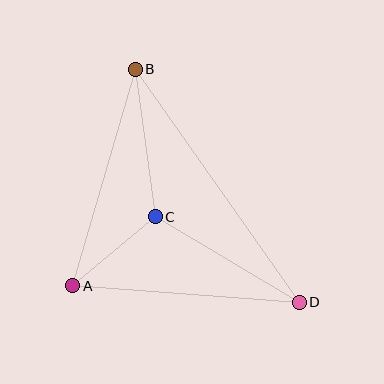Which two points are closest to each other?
Points A and C are closest to each other.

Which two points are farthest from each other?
Points B and D are farthest from each other.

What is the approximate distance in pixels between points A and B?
The distance between A and B is approximately 226 pixels.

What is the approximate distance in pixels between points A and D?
The distance between A and D is approximately 227 pixels.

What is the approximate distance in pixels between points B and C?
The distance between B and C is approximately 149 pixels.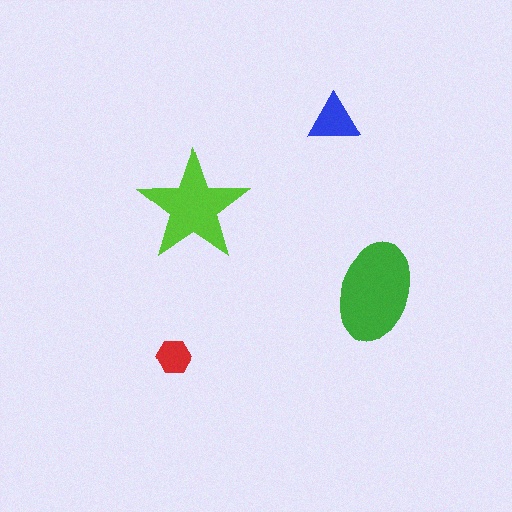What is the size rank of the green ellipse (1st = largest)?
1st.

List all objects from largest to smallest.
The green ellipse, the lime star, the blue triangle, the red hexagon.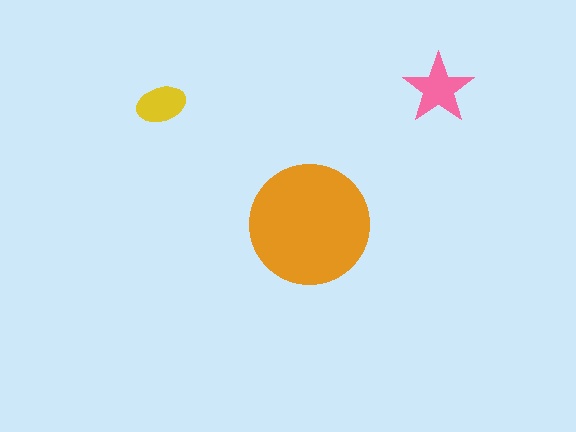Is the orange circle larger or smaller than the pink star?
Larger.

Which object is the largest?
The orange circle.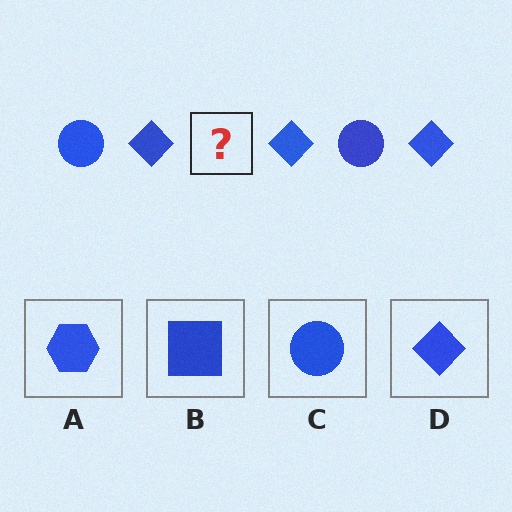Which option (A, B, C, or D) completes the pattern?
C.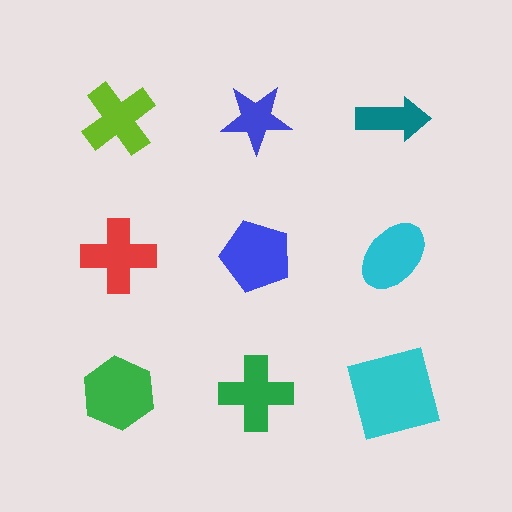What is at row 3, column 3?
A cyan square.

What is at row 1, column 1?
A lime cross.